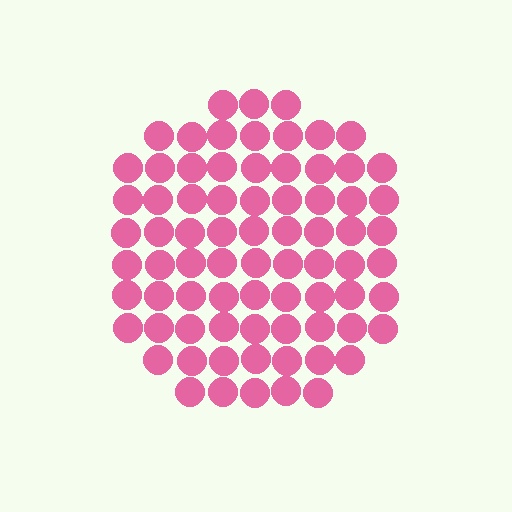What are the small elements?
The small elements are circles.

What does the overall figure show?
The overall figure shows a circle.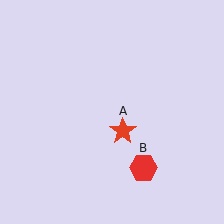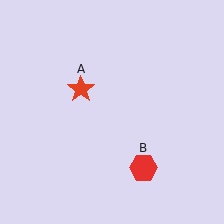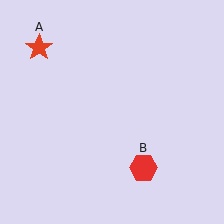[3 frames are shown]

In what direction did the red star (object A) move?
The red star (object A) moved up and to the left.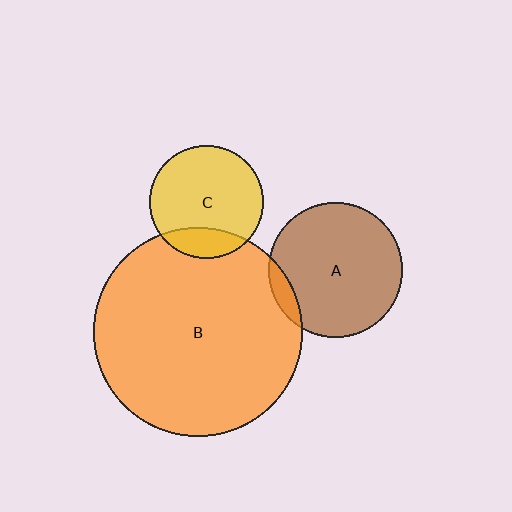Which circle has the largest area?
Circle B (orange).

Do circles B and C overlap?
Yes.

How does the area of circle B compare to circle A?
Approximately 2.4 times.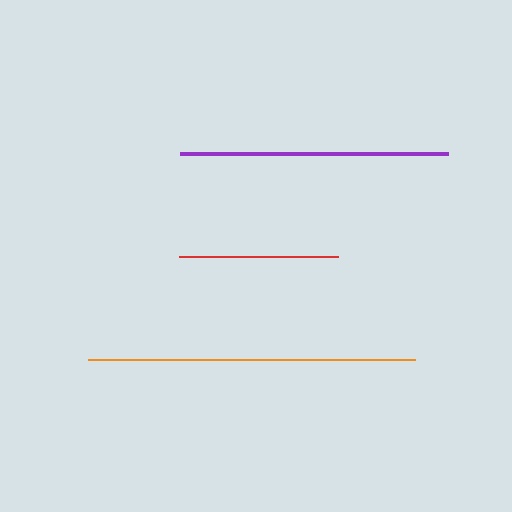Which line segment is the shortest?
The red line is the shortest at approximately 159 pixels.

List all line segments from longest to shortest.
From longest to shortest: orange, purple, red.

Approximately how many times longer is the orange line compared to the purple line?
The orange line is approximately 1.2 times the length of the purple line.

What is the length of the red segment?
The red segment is approximately 159 pixels long.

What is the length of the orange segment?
The orange segment is approximately 327 pixels long.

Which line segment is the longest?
The orange line is the longest at approximately 327 pixels.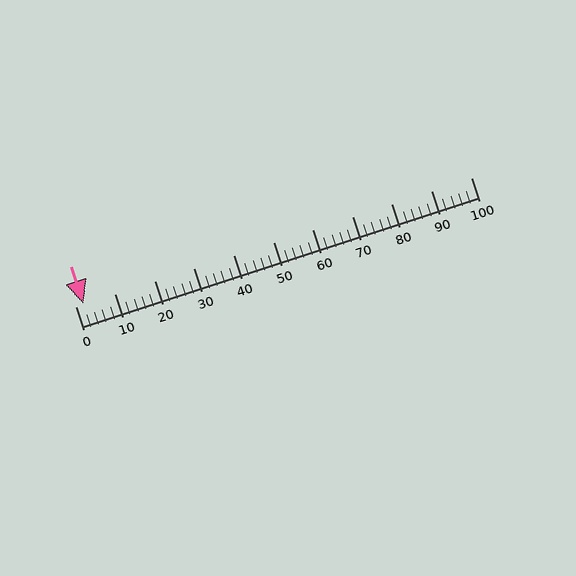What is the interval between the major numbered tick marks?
The major tick marks are spaced 10 units apart.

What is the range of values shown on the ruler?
The ruler shows values from 0 to 100.